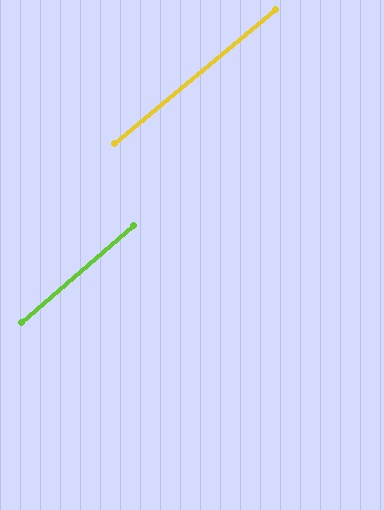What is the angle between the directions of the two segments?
Approximately 1 degree.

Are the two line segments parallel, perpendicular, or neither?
Parallel — their directions differ by only 0.9°.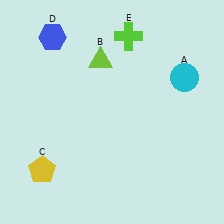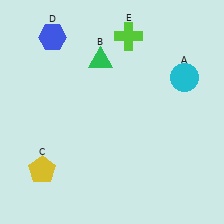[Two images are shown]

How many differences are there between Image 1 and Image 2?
There is 1 difference between the two images.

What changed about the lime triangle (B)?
In Image 1, B is lime. In Image 2, it changed to green.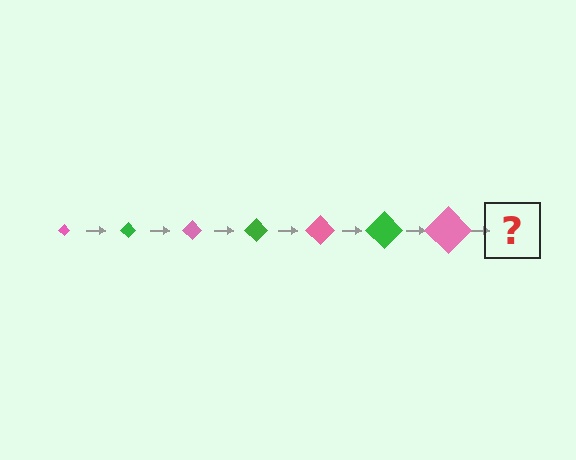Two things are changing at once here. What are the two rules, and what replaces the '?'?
The two rules are that the diamond grows larger each step and the color cycles through pink and green. The '?' should be a green diamond, larger than the previous one.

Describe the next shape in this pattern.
It should be a green diamond, larger than the previous one.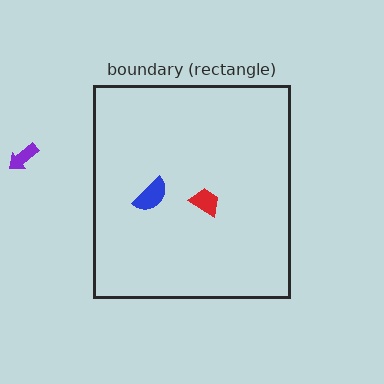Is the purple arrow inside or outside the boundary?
Outside.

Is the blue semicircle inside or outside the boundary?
Inside.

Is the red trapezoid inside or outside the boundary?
Inside.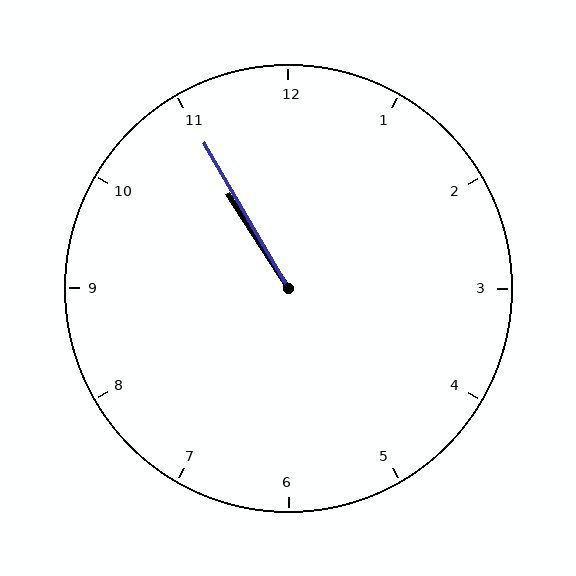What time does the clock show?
10:55.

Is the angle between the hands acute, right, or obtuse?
It is acute.